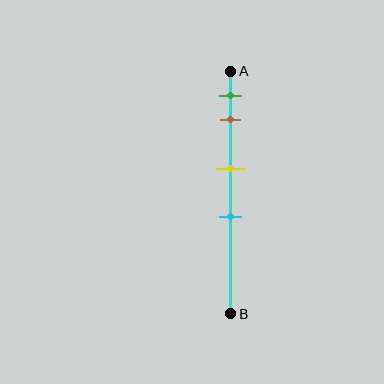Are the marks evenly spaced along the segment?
No, the marks are not evenly spaced.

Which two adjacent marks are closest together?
The green and brown marks are the closest adjacent pair.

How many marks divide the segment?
There are 4 marks dividing the segment.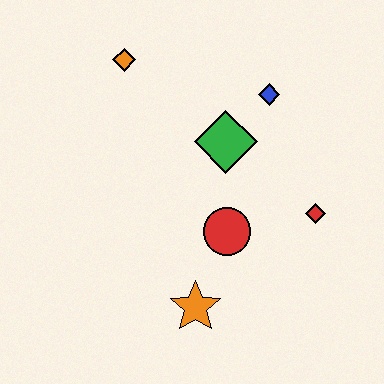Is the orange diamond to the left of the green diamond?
Yes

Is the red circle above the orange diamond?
No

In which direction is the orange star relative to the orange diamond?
The orange star is below the orange diamond.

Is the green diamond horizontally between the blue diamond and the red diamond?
No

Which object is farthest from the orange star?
The orange diamond is farthest from the orange star.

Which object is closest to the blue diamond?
The green diamond is closest to the blue diamond.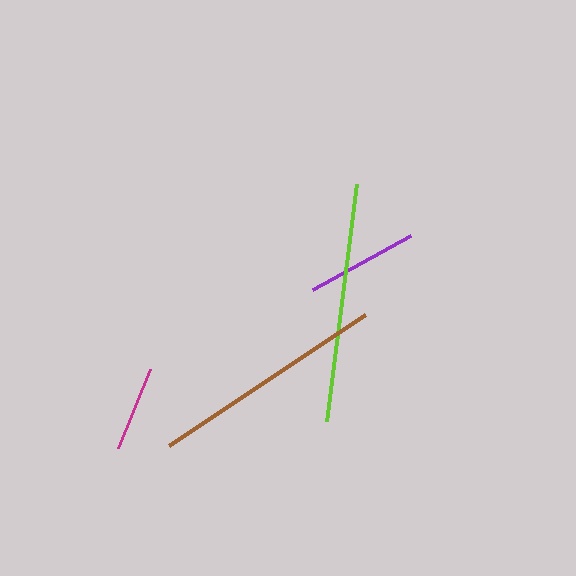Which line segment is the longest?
The lime line is the longest at approximately 239 pixels.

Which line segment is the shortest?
The magenta line is the shortest at approximately 85 pixels.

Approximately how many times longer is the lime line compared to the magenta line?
The lime line is approximately 2.8 times the length of the magenta line.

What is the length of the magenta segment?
The magenta segment is approximately 85 pixels long.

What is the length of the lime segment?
The lime segment is approximately 239 pixels long.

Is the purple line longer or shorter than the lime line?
The lime line is longer than the purple line.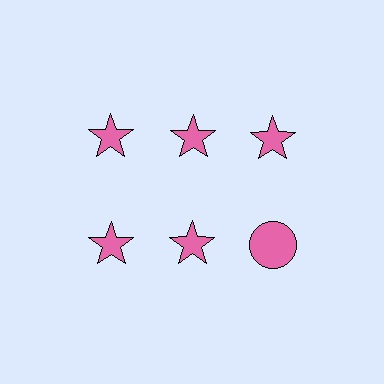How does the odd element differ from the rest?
It has a different shape: circle instead of star.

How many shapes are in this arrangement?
There are 6 shapes arranged in a grid pattern.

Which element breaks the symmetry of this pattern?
The pink circle in the second row, center column breaks the symmetry. All other shapes are pink stars.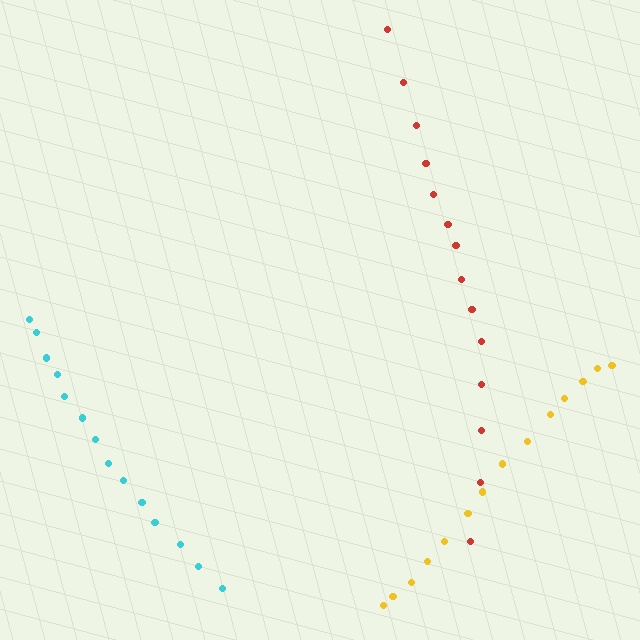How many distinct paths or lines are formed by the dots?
There are 3 distinct paths.